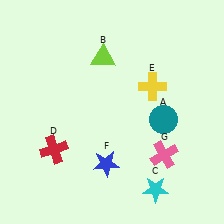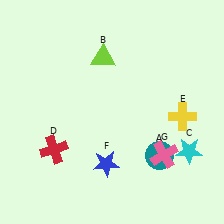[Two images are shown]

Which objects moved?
The objects that moved are: the teal circle (A), the cyan star (C), the yellow cross (E).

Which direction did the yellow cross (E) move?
The yellow cross (E) moved right.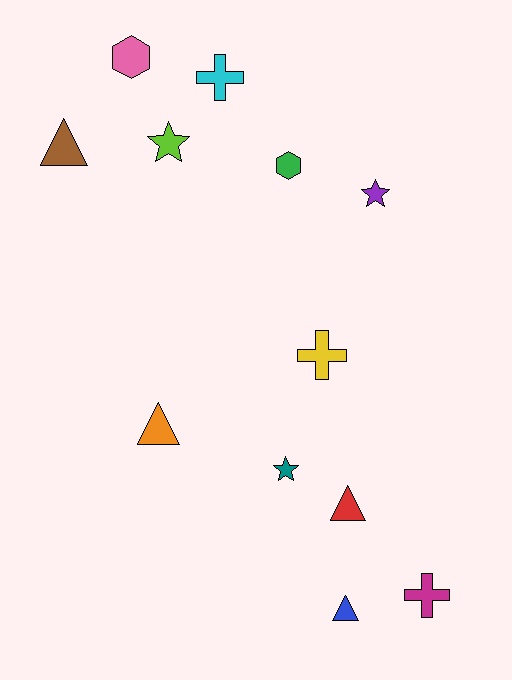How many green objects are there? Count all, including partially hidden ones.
There is 1 green object.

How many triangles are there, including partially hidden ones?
There are 4 triangles.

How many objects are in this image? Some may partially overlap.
There are 12 objects.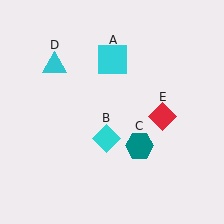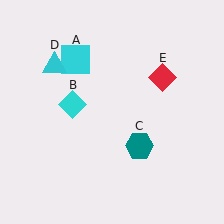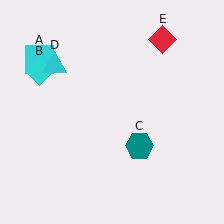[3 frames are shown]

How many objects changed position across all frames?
3 objects changed position: cyan square (object A), cyan diamond (object B), red diamond (object E).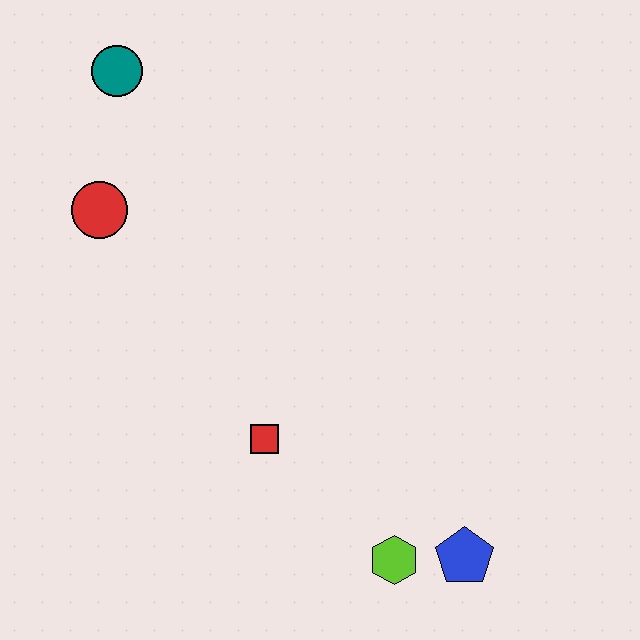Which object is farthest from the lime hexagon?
The teal circle is farthest from the lime hexagon.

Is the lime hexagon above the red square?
No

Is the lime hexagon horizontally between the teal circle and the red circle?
No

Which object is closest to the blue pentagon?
The lime hexagon is closest to the blue pentagon.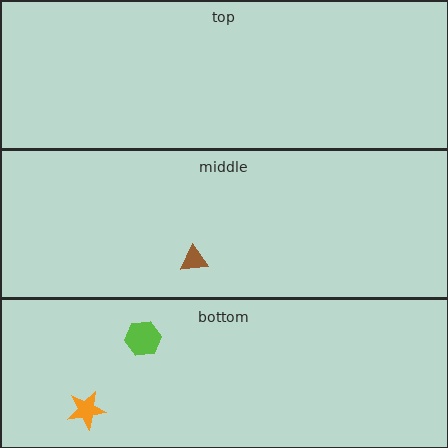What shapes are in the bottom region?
The orange star, the lime hexagon.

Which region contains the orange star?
The bottom region.